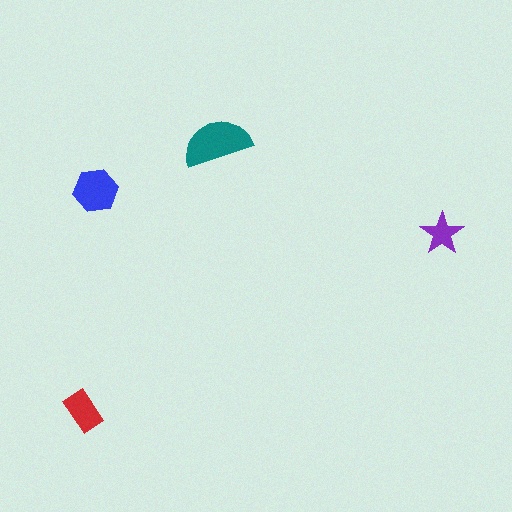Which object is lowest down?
The red rectangle is bottommost.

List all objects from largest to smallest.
The teal semicircle, the blue hexagon, the red rectangle, the purple star.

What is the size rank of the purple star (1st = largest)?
4th.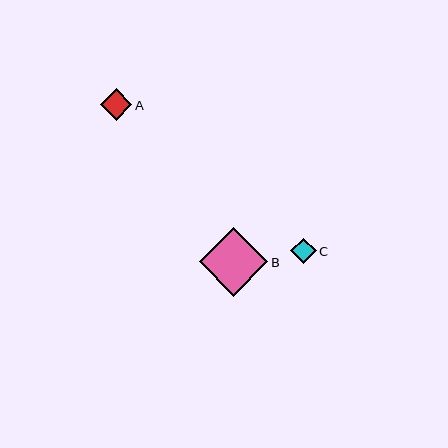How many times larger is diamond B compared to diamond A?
Diamond B is approximately 2.2 times the size of diamond A.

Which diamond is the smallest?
Diamond C is the smallest with a size of approximately 26 pixels.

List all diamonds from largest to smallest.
From largest to smallest: B, A, C.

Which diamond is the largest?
Diamond B is the largest with a size of approximately 69 pixels.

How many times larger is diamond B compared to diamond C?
Diamond B is approximately 2.7 times the size of diamond C.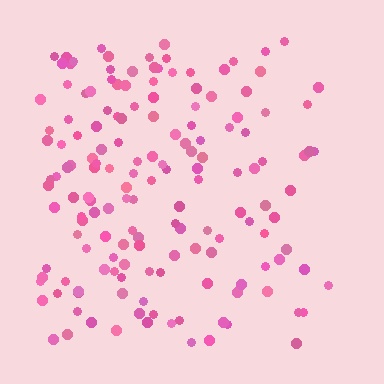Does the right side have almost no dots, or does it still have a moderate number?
Still a moderate number, just noticeably fewer than the left.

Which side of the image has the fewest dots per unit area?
The right.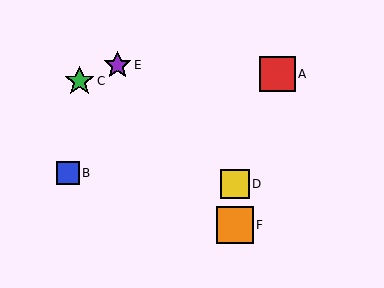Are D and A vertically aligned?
No, D is at x≈235 and A is at x≈278.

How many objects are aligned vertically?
2 objects (D, F) are aligned vertically.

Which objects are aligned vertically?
Objects D, F are aligned vertically.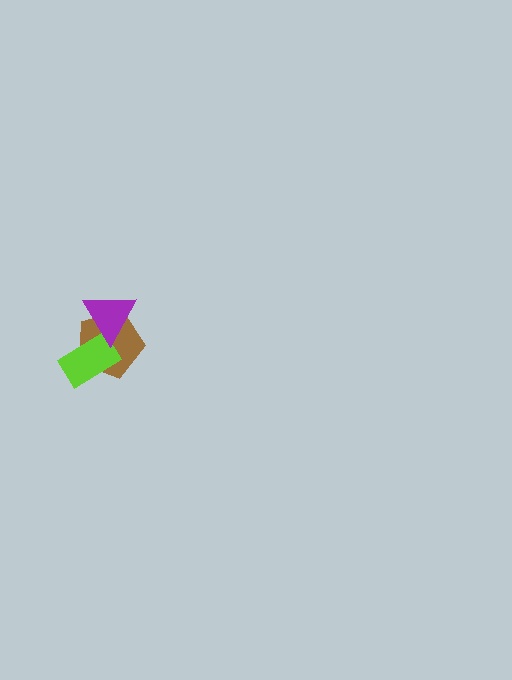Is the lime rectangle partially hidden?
Yes, it is partially covered by another shape.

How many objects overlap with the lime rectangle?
2 objects overlap with the lime rectangle.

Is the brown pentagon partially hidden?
Yes, it is partially covered by another shape.